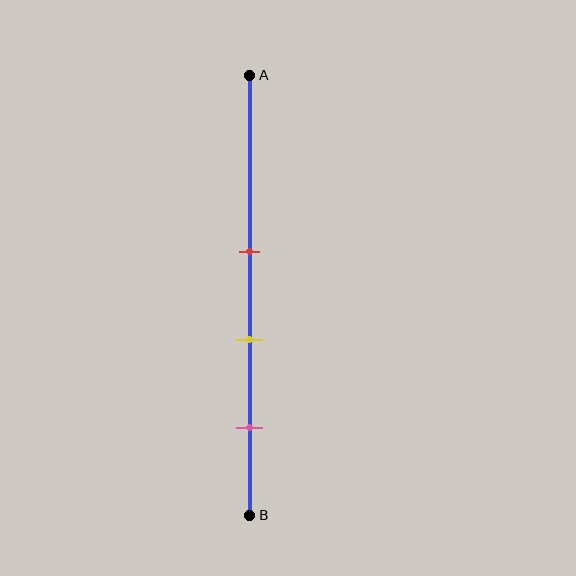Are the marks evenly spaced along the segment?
Yes, the marks are approximately evenly spaced.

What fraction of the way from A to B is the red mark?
The red mark is approximately 40% (0.4) of the way from A to B.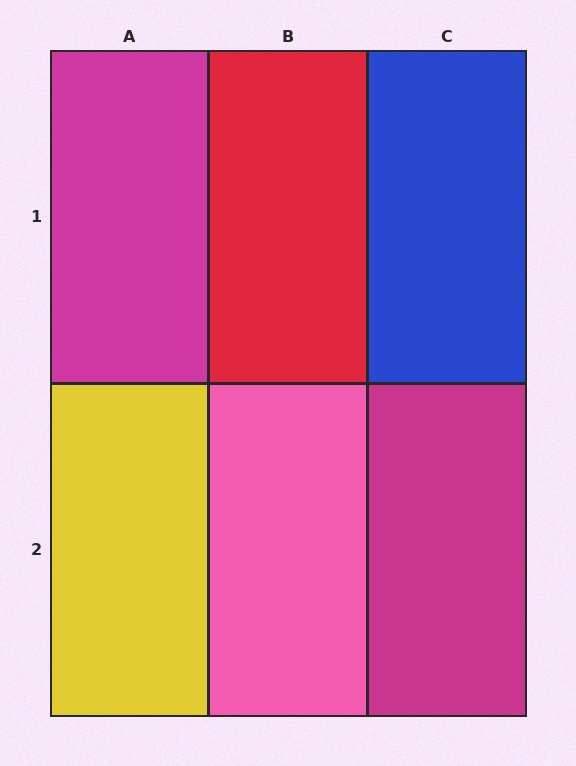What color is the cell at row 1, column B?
Red.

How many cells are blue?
1 cell is blue.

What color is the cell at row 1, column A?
Magenta.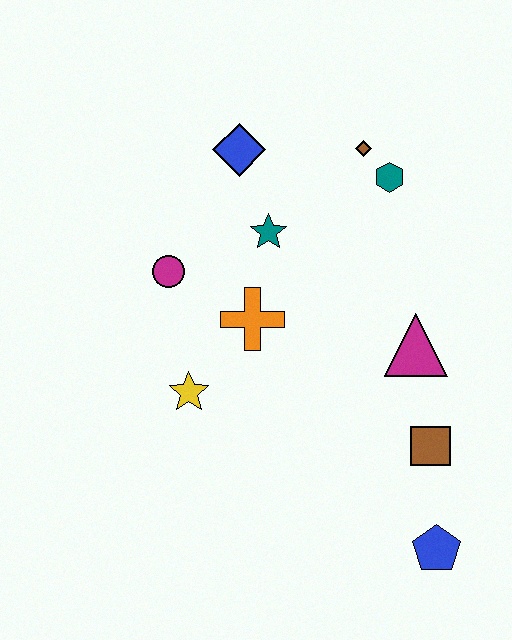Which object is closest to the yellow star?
The orange cross is closest to the yellow star.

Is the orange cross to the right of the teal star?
No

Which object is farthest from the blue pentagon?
The blue diamond is farthest from the blue pentagon.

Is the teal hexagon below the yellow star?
No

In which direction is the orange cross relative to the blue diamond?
The orange cross is below the blue diamond.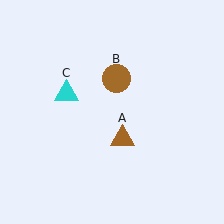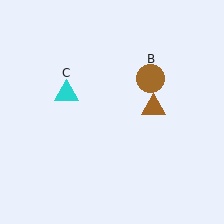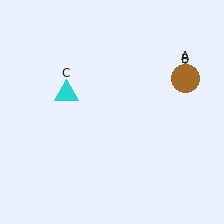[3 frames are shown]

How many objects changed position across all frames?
2 objects changed position: brown triangle (object A), brown circle (object B).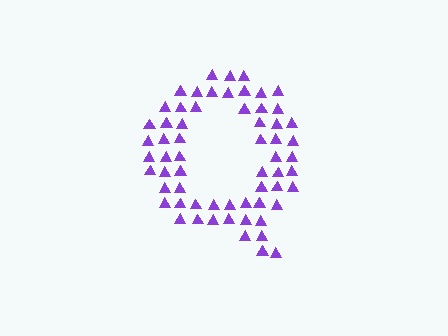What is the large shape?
The large shape is the letter Q.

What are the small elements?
The small elements are triangles.